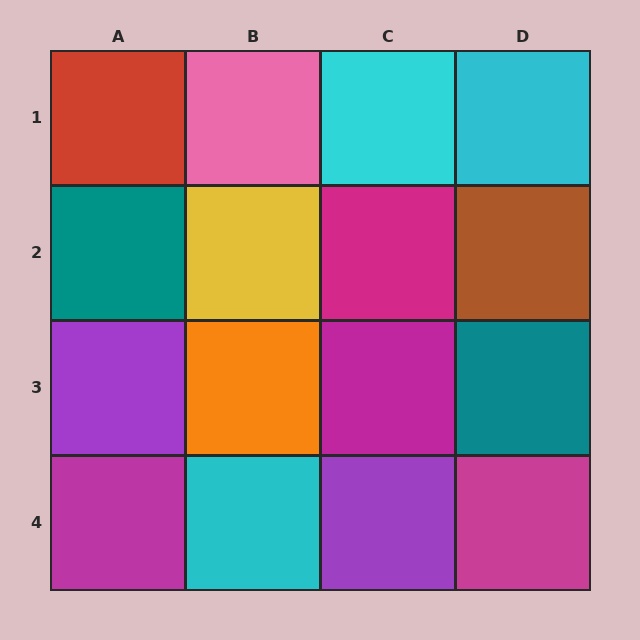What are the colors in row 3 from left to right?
Purple, orange, magenta, teal.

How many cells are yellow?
1 cell is yellow.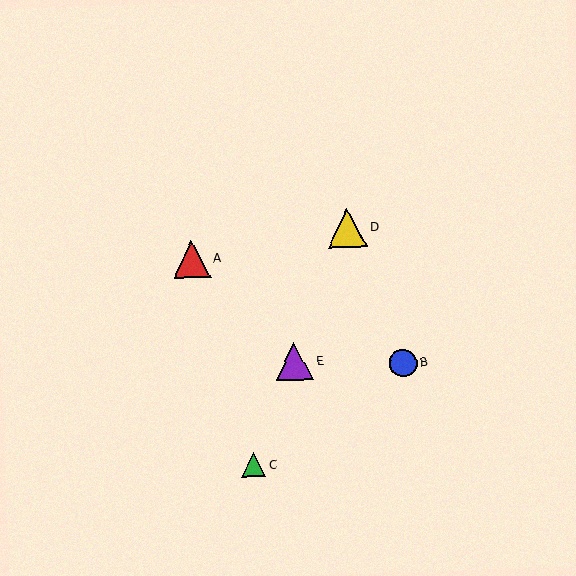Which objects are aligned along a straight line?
Objects C, D, E are aligned along a straight line.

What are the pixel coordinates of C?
Object C is at (254, 465).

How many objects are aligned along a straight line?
3 objects (C, D, E) are aligned along a straight line.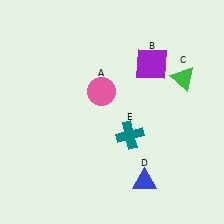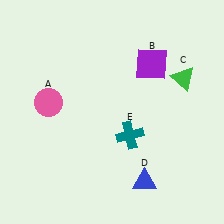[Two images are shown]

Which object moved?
The pink circle (A) moved left.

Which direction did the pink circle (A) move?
The pink circle (A) moved left.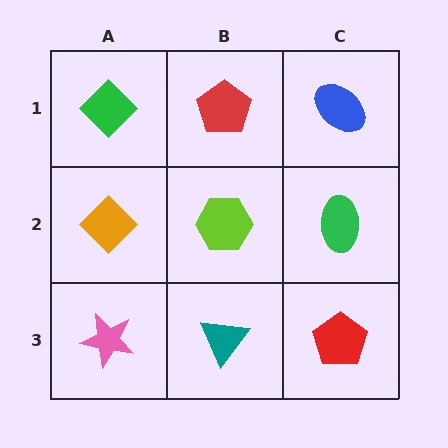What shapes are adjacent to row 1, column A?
An orange diamond (row 2, column A), a red pentagon (row 1, column B).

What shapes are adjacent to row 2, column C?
A blue ellipse (row 1, column C), a red pentagon (row 3, column C), a lime hexagon (row 2, column B).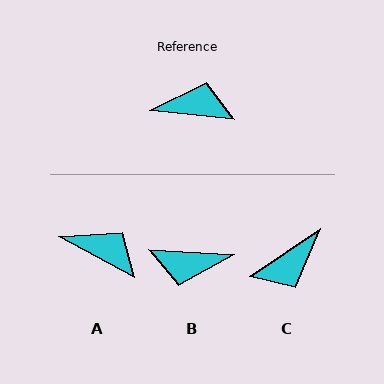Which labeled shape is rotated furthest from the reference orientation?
B, about 177 degrees away.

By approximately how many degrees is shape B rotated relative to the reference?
Approximately 177 degrees clockwise.